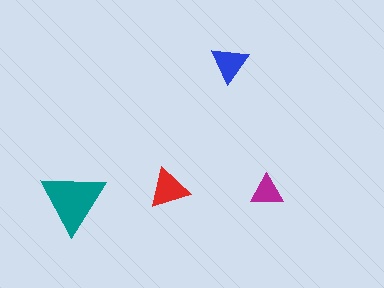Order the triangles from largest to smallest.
the teal one, the red one, the blue one, the magenta one.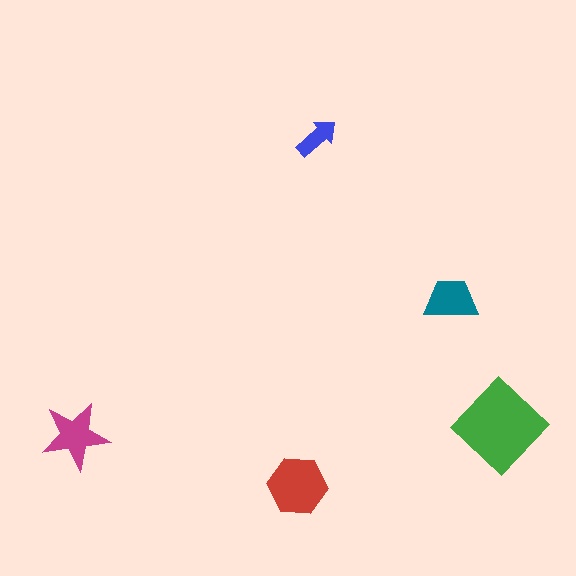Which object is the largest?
The green diamond.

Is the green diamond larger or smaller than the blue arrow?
Larger.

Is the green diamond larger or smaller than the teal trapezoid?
Larger.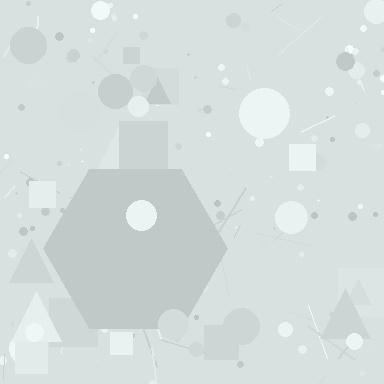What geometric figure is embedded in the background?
A hexagon is embedded in the background.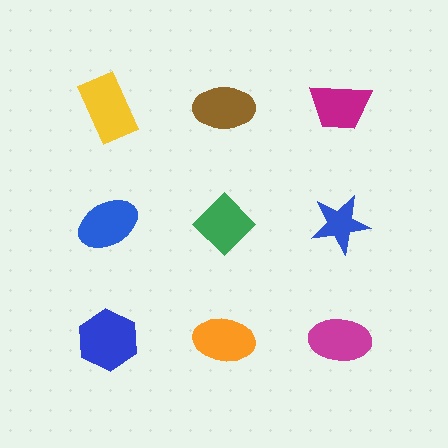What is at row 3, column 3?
A magenta ellipse.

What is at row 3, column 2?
An orange ellipse.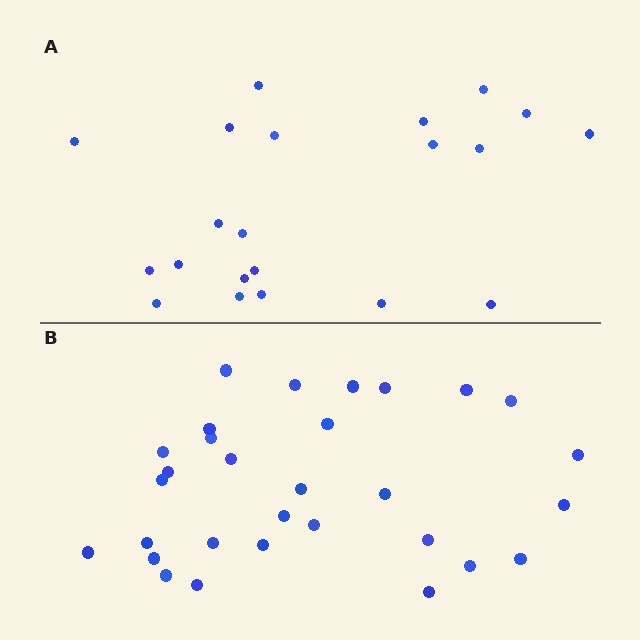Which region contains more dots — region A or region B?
Region B (the bottom region) has more dots.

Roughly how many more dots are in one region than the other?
Region B has roughly 8 or so more dots than region A.